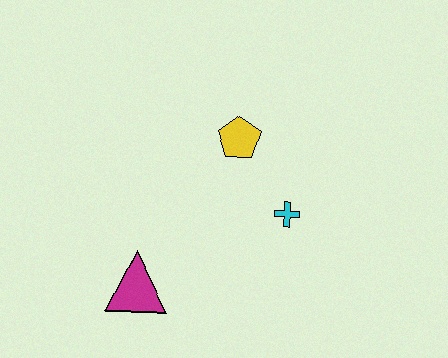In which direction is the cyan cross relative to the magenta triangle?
The cyan cross is to the right of the magenta triangle.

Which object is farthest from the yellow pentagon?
The magenta triangle is farthest from the yellow pentagon.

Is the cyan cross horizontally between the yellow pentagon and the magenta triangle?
No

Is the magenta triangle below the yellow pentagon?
Yes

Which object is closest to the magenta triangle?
The cyan cross is closest to the magenta triangle.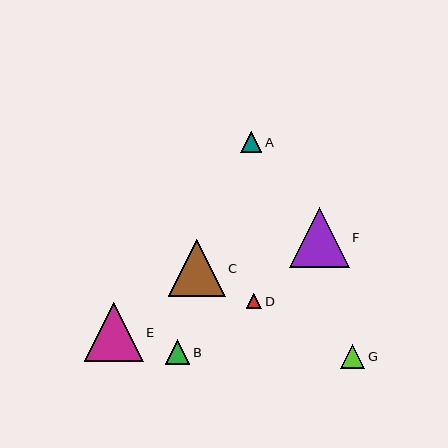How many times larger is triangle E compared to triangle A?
Triangle E is approximately 2.8 times the size of triangle A.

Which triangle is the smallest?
Triangle D is the smallest with a size of approximately 16 pixels.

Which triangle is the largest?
Triangle F is the largest with a size of approximately 60 pixels.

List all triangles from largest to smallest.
From largest to smallest: F, E, C, B, G, A, D.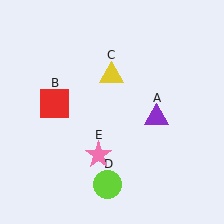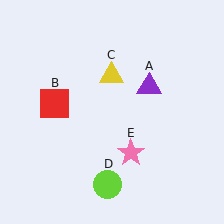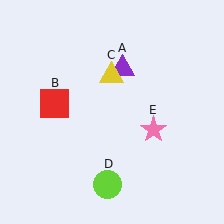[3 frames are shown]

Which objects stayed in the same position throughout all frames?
Red square (object B) and yellow triangle (object C) and lime circle (object D) remained stationary.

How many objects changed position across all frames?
2 objects changed position: purple triangle (object A), pink star (object E).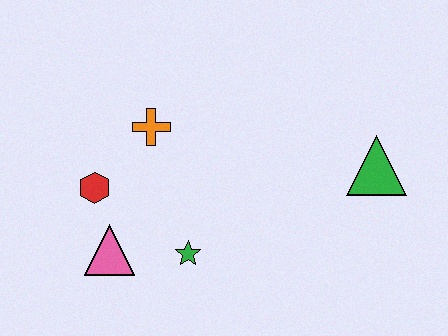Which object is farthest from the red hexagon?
The green triangle is farthest from the red hexagon.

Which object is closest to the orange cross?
The red hexagon is closest to the orange cross.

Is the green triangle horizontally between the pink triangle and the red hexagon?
No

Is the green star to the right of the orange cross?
Yes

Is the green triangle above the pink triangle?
Yes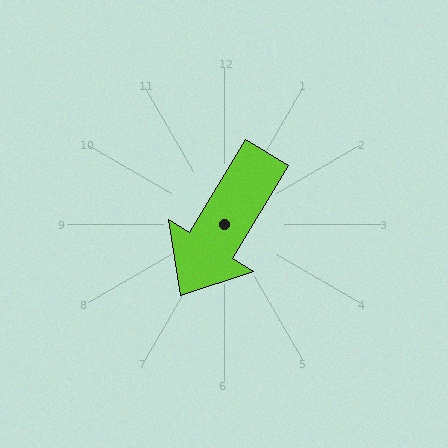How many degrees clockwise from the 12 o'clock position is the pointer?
Approximately 211 degrees.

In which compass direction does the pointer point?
Southwest.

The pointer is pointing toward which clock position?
Roughly 7 o'clock.